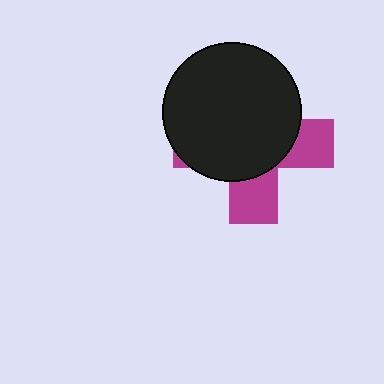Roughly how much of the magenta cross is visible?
A small part of it is visible (roughly 33%).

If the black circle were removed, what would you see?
You would see the complete magenta cross.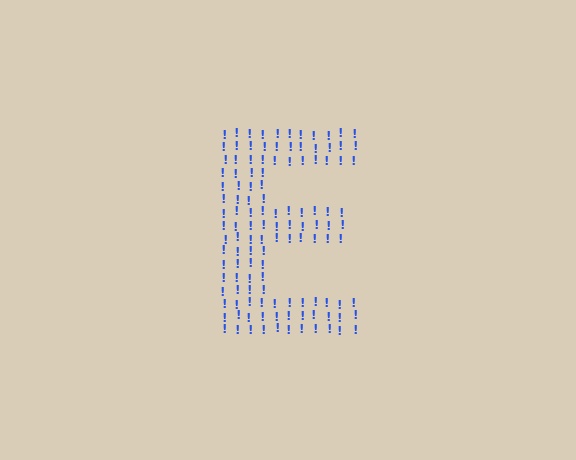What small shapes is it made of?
It is made of small exclamation marks.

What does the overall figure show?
The overall figure shows the letter E.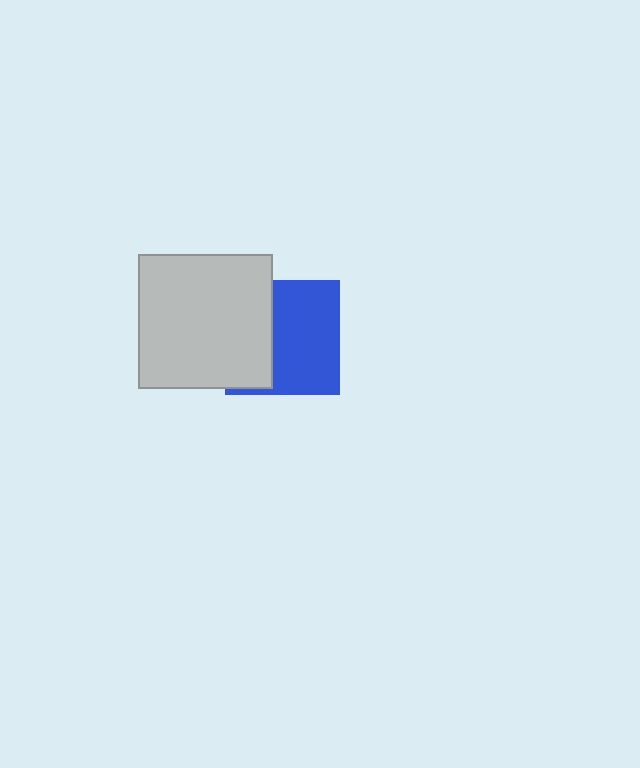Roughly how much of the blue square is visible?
About half of it is visible (roughly 60%).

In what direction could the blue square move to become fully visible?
The blue square could move right. That would shift it out from behind the light gray square entirely.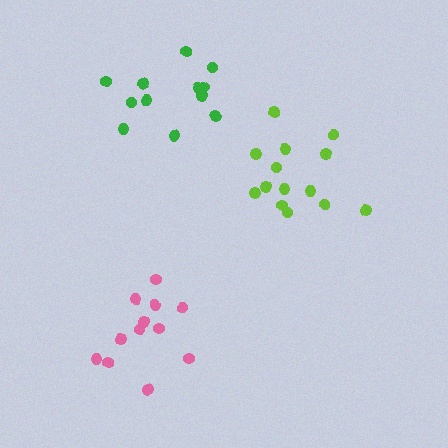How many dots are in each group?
Group 1: 14 dots, Group 2: 12 dots, Group 3: 12 dots (38 total).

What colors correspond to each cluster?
The clusters are colored: lime, pink, green.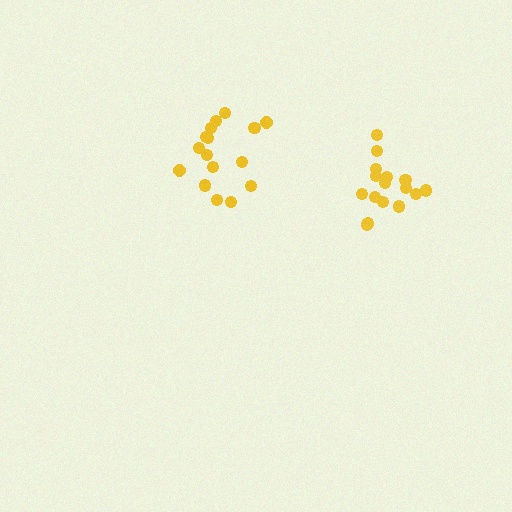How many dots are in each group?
Group 1: 16 dots, Group 2: 16 dots (32 total).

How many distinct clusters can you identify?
There are 2 distinct clusters.